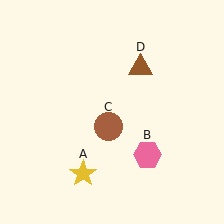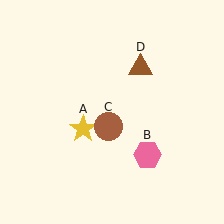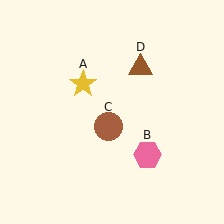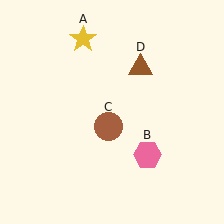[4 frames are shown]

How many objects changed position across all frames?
1 object changed position: yellow star (object A).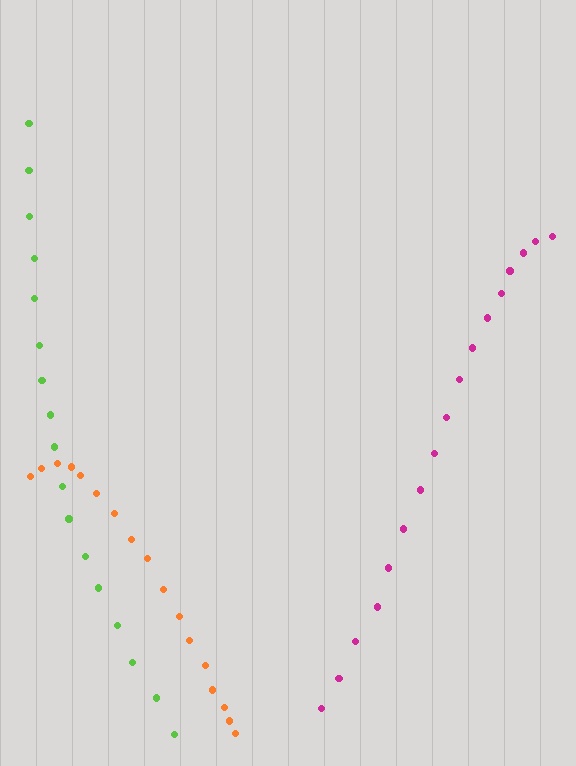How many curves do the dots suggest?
There are 3 distinct paths.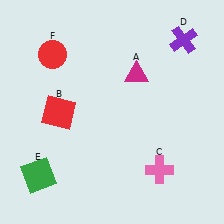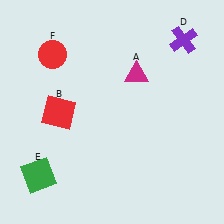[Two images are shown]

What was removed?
The pink cross (C) was removed in Image 2.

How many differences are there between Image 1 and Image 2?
There is 1 difference between the two images.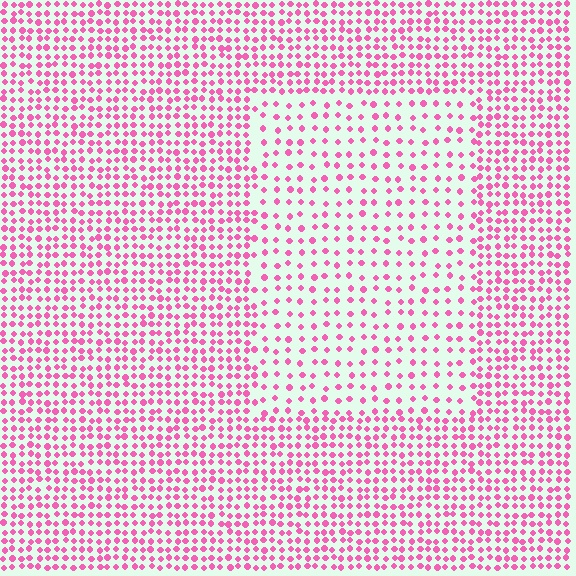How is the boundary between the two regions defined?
The boundary is defined by a change in element density (approximately 2.0x ratio). All elements are the same color, size, and shape.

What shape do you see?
I see a rectangle.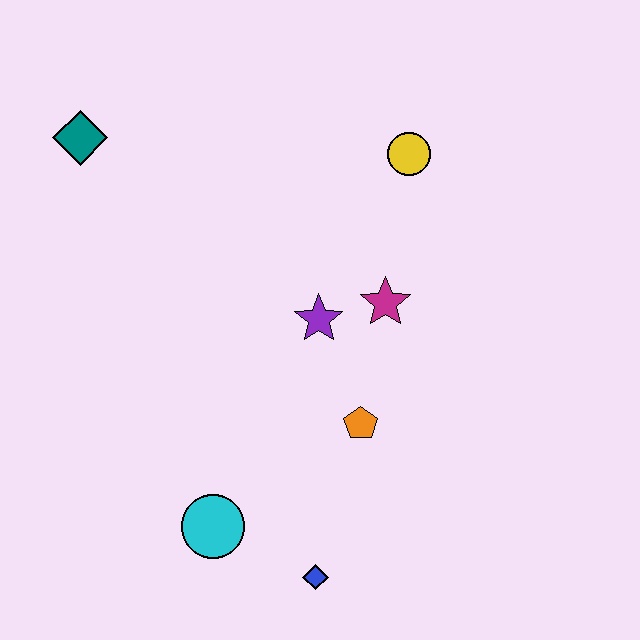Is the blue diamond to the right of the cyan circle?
Yes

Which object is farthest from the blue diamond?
The teal diamond is farthest from the blue diamond.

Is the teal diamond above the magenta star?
Yes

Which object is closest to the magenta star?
The purple star is closest to the magenta star.